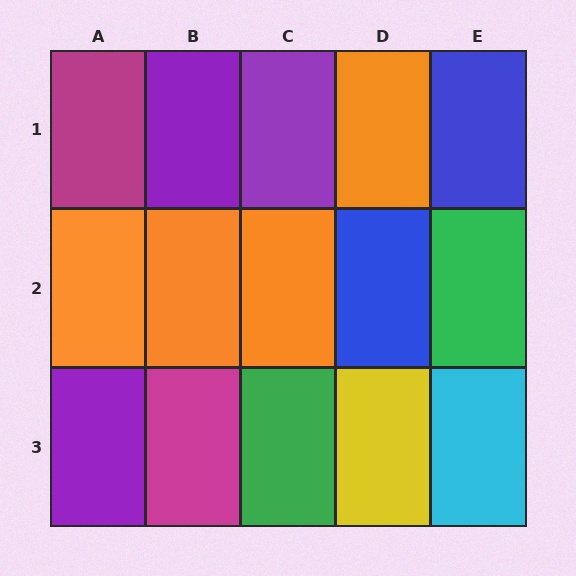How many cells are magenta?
2 cells are magenta.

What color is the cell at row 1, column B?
Purple.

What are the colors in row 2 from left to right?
Orange, orange, orange, blue, green.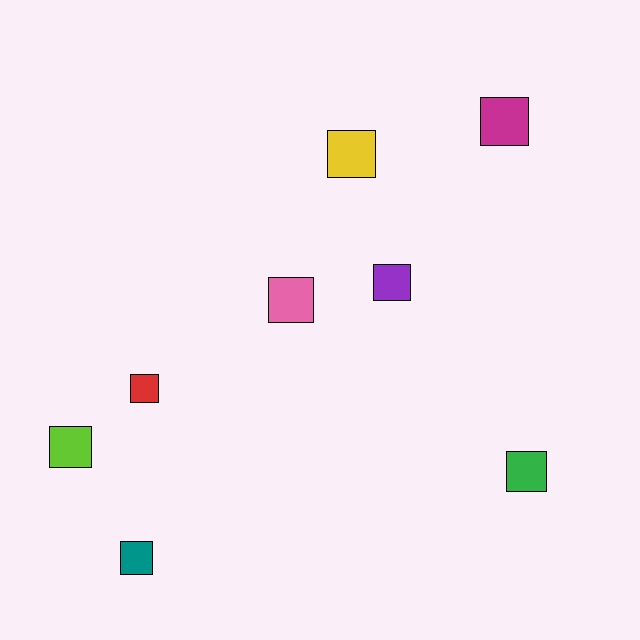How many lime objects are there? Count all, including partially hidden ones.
There is 1 lime object.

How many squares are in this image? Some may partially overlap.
There are 8 squares.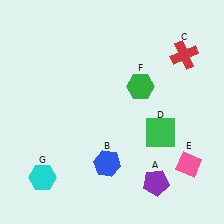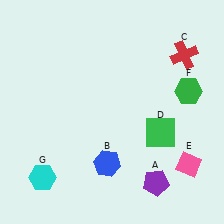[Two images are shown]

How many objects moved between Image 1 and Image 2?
1 object moved between the two images.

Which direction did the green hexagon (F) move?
The green hexagon (F) moved right.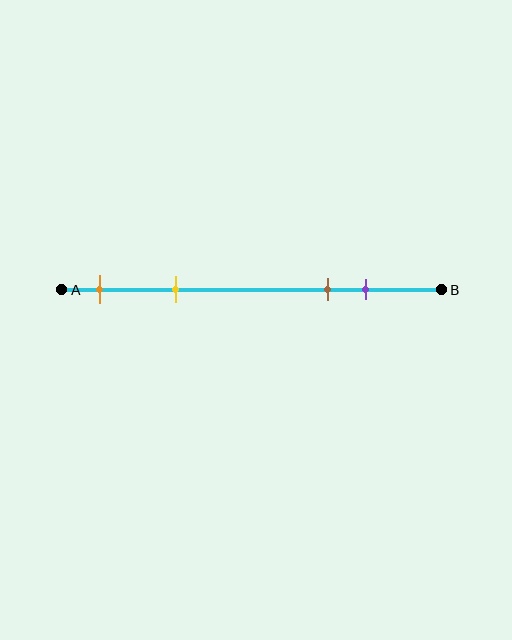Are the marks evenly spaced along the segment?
No, the marks are not evenly spaced.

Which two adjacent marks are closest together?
The brown and purple marks are the closest adjacent pair.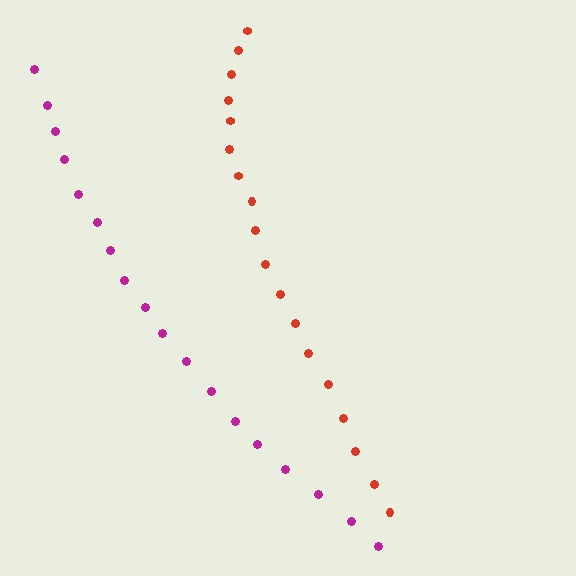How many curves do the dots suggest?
There are 2 distinct paths.